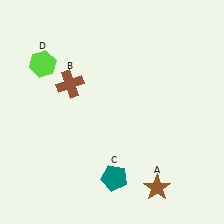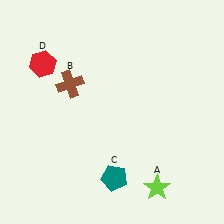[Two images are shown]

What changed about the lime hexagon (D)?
In Image 1, D is lime. In Image 2, it changed to red.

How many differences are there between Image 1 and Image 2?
There are 2 differences between the two images.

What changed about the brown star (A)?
In Image 1, A is brown. In Image 2, it changed to lime.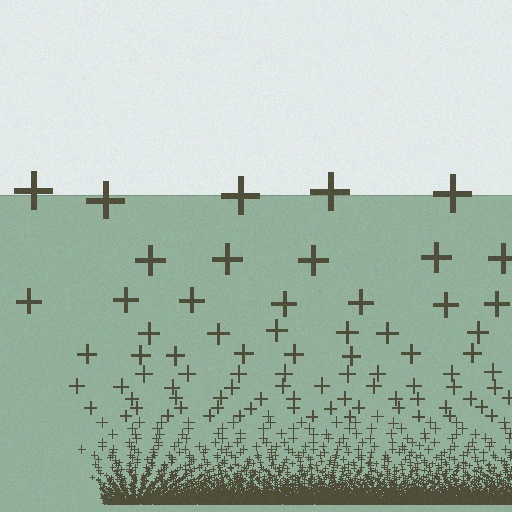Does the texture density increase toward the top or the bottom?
Density increases toward the bottom.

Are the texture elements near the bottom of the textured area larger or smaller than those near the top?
Smaller. The gradient is inverted — elements near the bottom are smaller and denser.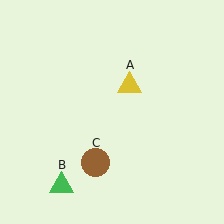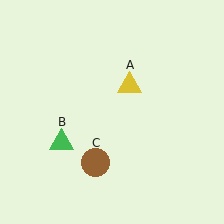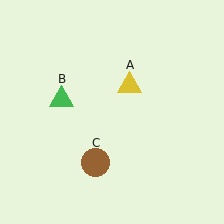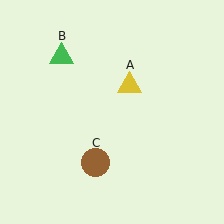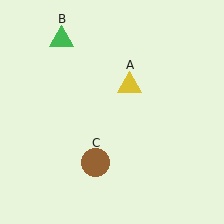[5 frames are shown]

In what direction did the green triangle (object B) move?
The green triangle (object B) moved up.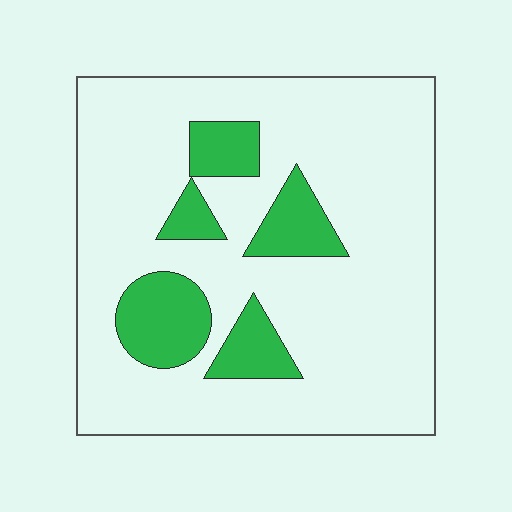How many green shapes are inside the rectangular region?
5.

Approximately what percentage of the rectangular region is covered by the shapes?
Approximately 20%.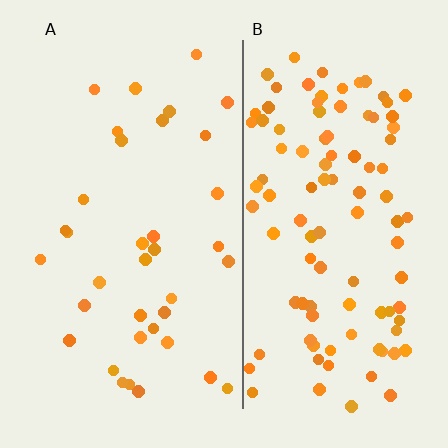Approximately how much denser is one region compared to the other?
Approximately 2.9× — region B over region A.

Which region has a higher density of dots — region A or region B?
B (the right).